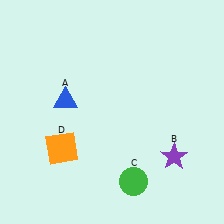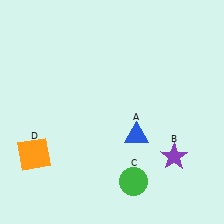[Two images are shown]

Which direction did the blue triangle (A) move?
The blue triangle (A) moved right.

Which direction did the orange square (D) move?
The orange square (D) moved left.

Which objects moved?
The objects that moved are: the blue triangle (A), the orange square (D).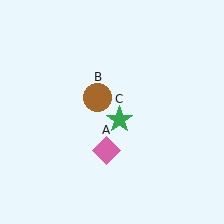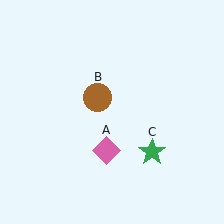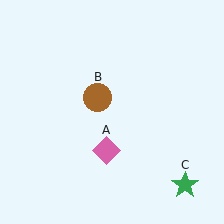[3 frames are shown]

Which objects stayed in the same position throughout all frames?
Pink diamond (object A) and brown circle (object B) remained stationary.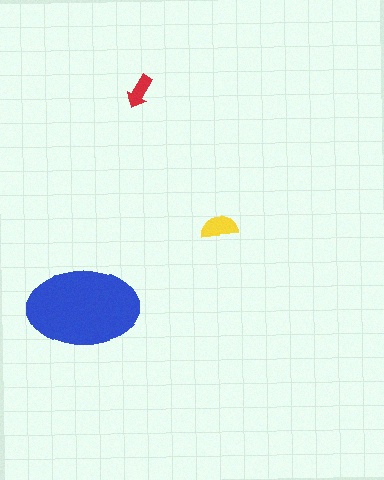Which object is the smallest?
The red arrow.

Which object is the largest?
The blue ellipse.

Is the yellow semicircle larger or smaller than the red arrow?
Larger.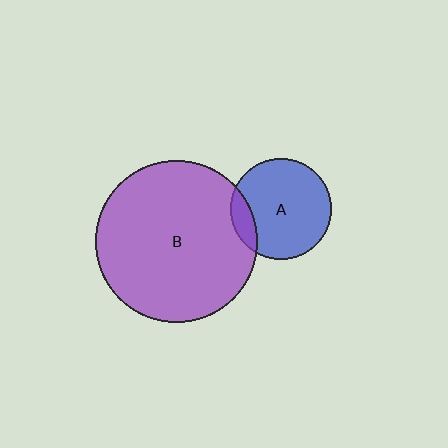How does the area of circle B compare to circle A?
Approximately 2.6 times.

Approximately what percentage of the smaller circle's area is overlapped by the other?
Approximately 15%.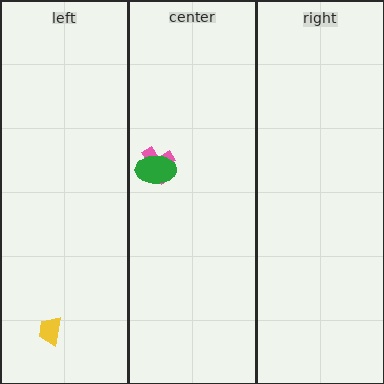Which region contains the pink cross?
The center region.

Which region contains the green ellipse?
The center region.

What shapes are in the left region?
The yellow trapezoid.